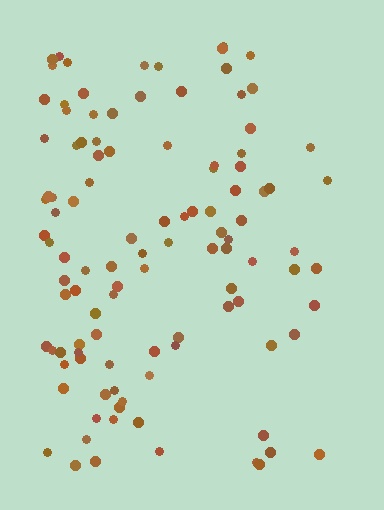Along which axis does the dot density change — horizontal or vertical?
Horizontal.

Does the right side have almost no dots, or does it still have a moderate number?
Still a moderate number, just noticeably fewer than the left.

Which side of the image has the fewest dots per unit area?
The right.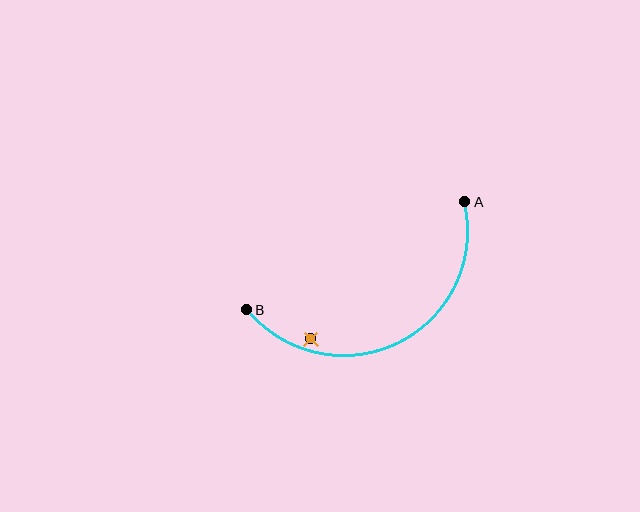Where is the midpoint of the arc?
The arc midpoint is the point on the curve farthest from the straight line joining A and B. It sits below that line.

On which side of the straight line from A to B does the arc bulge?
The arc bulges below the straight line connecting A and B.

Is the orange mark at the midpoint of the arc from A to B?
No — the orange mark does not lie on the arc at all. It sits slightly inside the curve.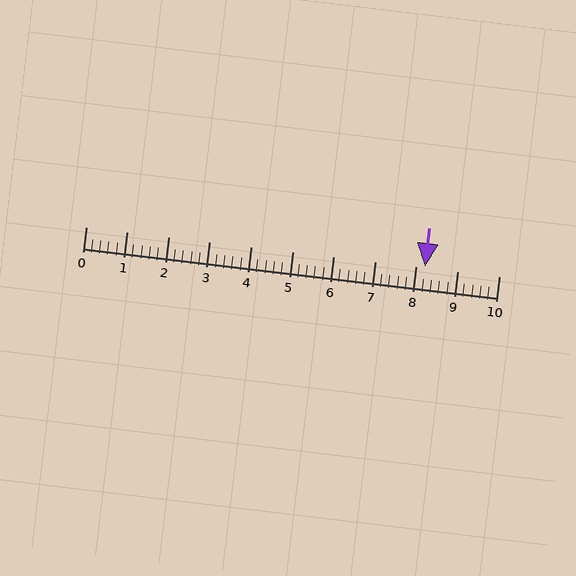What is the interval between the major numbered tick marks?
The major tick marks are spaced 1 units apart.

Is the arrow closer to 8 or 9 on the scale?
The arrow is closer to 8.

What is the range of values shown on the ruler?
The ruler shows values from 0 to 10.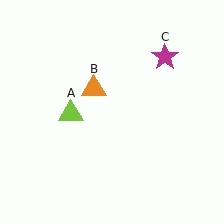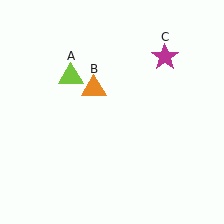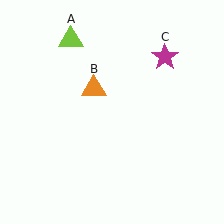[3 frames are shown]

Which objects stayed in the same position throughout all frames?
Orange triangle (object B) and magenta star (object C) remained stationary.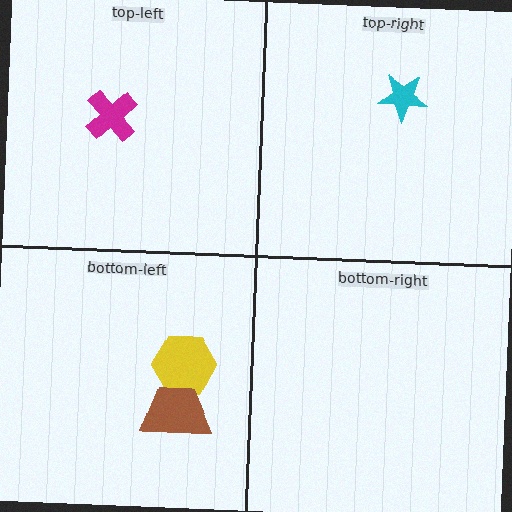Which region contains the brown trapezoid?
The bottom-left region.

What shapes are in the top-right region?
The cyan star.